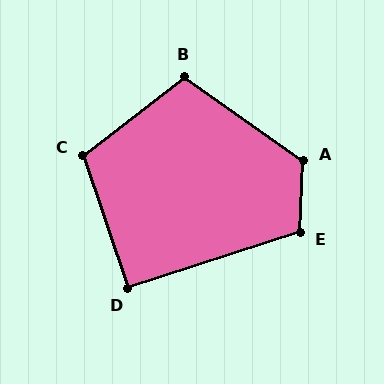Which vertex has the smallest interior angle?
D, at approximately 91 degrees.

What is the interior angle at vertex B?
Approximately 107 degrees (obtuse).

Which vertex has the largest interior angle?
A, at approximately 123 degrees.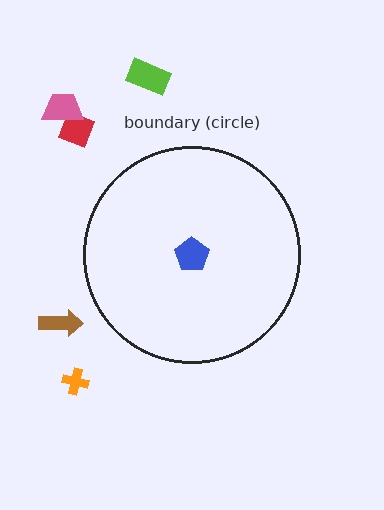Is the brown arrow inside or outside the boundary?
Outside.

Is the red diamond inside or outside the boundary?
Outside.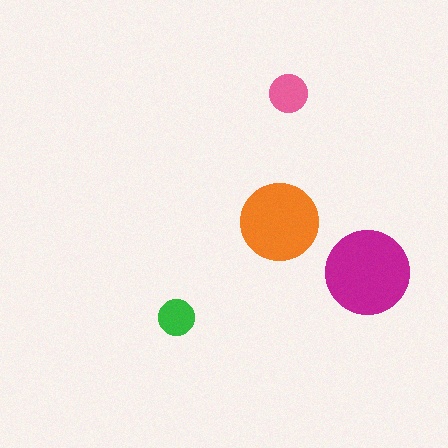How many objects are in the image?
There are 4 objects in the image.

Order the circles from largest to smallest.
the magenta one, the orange one, the pink one, the green one.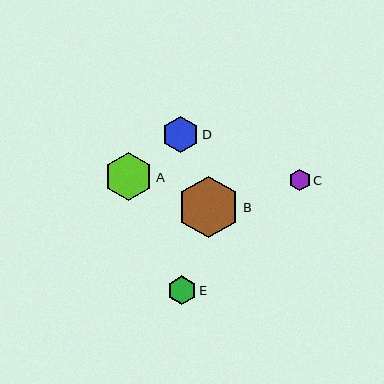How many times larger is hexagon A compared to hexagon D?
Hexagon A is approximately 1.3 times the size of hexagon D.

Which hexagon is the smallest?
Hexagon C is the smallest with a size of approximately 21 pixels.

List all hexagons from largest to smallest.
From largest to smallest: B, A, D, E, C.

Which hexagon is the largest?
Hexagon B is the largest with a size of approximately 62 pixels.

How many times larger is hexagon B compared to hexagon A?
Hexagon B is approximately 1.3 times the size of hexagon A.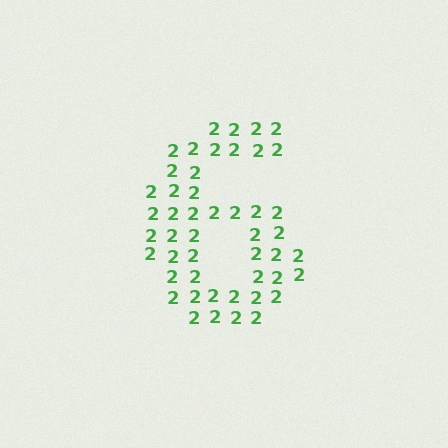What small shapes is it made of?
It is made of small digit 2's.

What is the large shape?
The large shape is the digit 6.